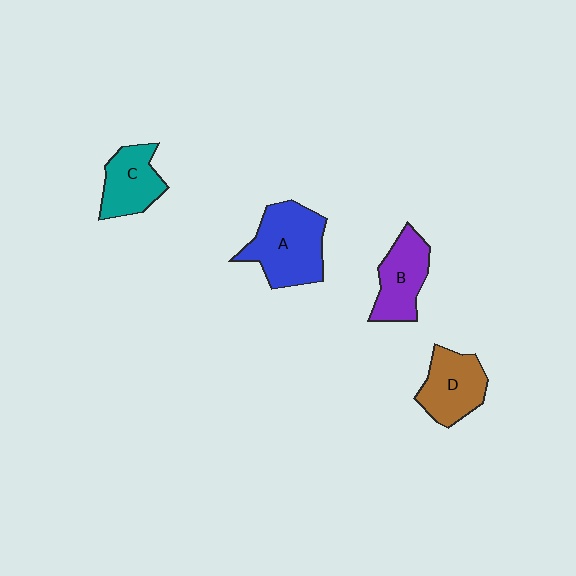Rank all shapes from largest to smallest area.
From largest to smallest: A (blue), D (brown), B (purple), C (teal).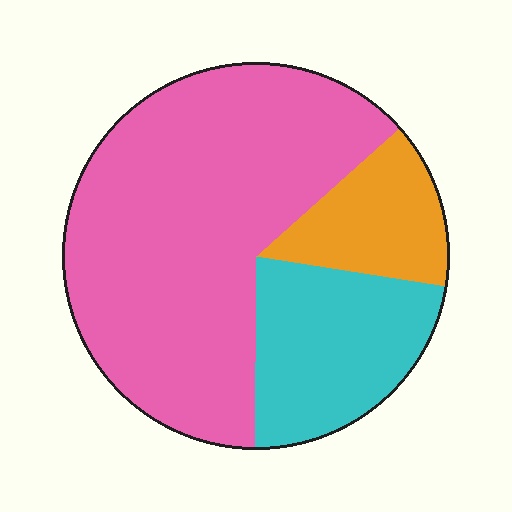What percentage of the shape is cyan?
Cyan takes up about one quarter (1/4) of the shape.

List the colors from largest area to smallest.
From largest to smallest: pink, cyan, orange.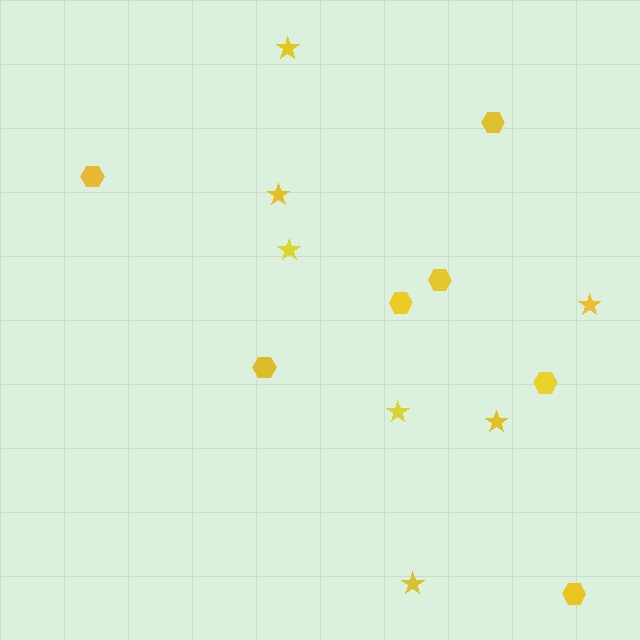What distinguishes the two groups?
There are 2 groups: one group of stars (7) and one group of hexagons (7).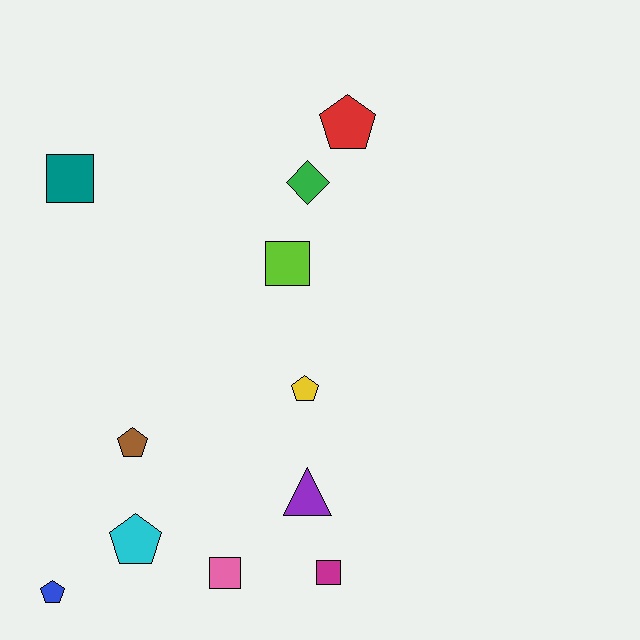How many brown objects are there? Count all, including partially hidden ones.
There is 1 brown object.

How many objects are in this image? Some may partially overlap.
There are 11 objects.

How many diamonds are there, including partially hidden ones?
There is 1 diamond.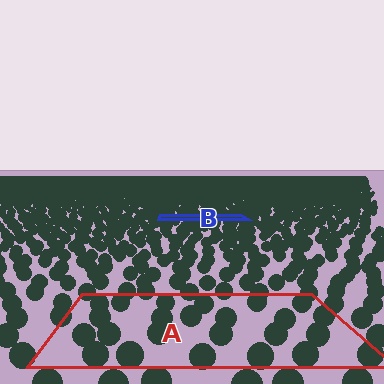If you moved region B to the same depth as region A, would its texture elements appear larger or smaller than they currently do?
They would appear larger. At a closer depth, the same texture elements are projected at a bigger on-screen size.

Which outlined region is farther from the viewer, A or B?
Region B is farther from the viewer — the texture elements inside it appear smaller and more densely packed.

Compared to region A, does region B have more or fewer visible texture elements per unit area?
Region B has more texture elements per unit area — they are packed more densely because it is farther away.